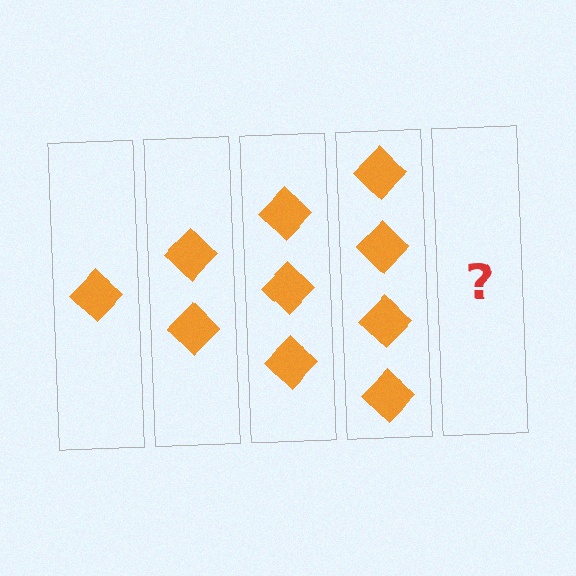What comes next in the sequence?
The next element should be 5 diamonds.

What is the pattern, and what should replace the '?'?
The pattern is that each step adds one more diamond. The '?' should be 5 diamonds.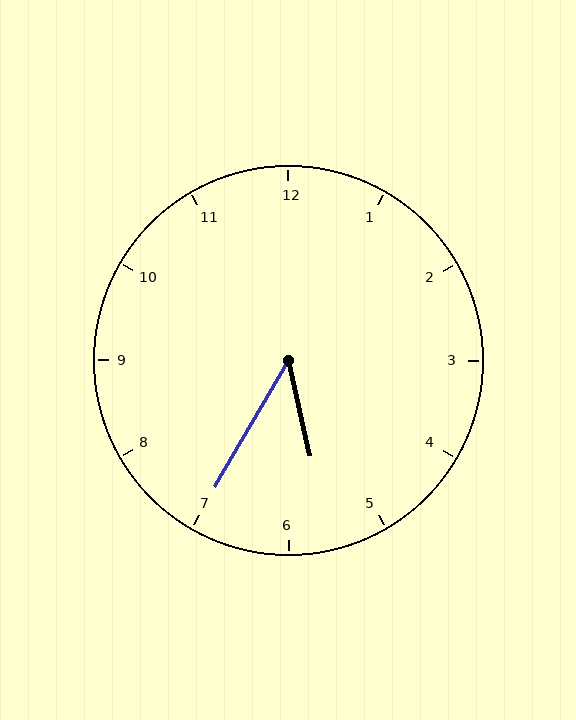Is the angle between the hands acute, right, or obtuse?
It is acute.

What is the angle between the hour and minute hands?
Approximately 42 degrees.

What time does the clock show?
5:35.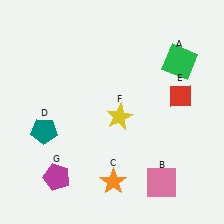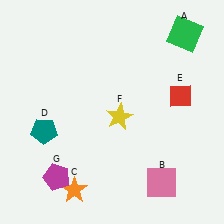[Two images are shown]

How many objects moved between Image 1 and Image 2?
2 objects moved between the two images.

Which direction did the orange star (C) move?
The orange star (C) moved left.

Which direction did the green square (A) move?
The green square (A) moved up.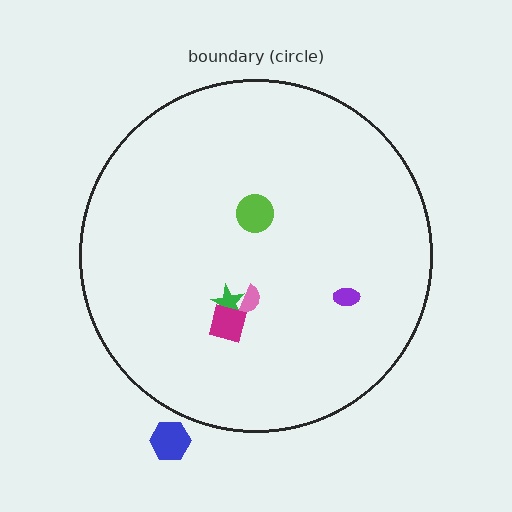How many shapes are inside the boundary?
5 inside, 1 outside.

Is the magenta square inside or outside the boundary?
Inside.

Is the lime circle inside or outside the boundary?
Inside.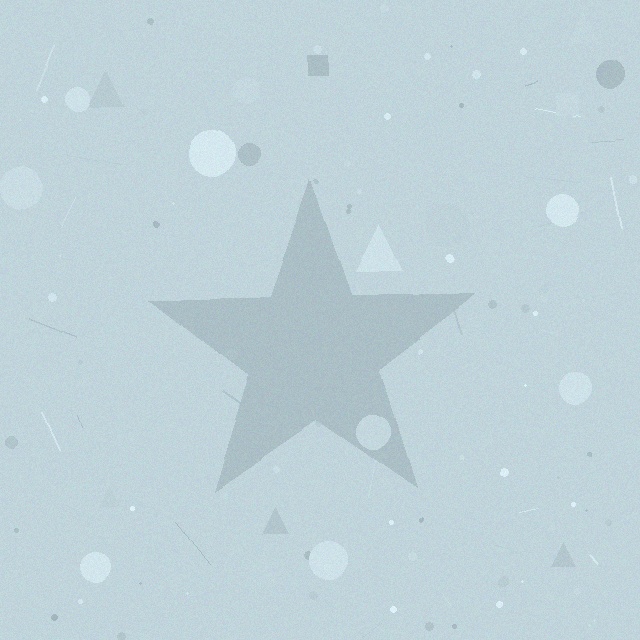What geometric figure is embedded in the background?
A star is embedded in the background.